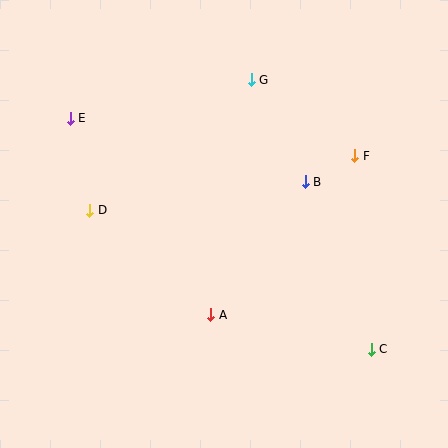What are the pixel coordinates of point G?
Point G is at (251, 80).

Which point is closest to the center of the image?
Point B at (305, 182) is closest to the center.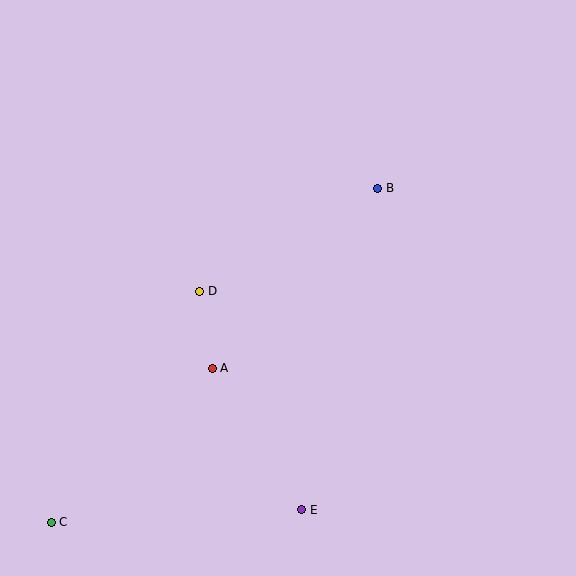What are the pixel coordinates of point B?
Point B is at (378, 188).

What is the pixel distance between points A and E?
The distance between A and E is 167 pixels.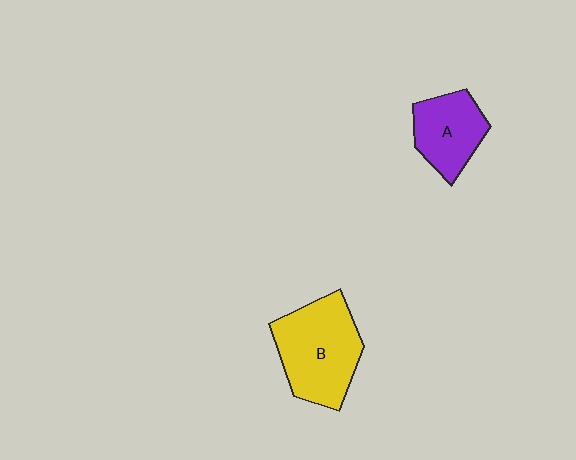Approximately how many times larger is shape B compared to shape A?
Approximately 1.5 times.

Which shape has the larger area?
Shape B (yellow).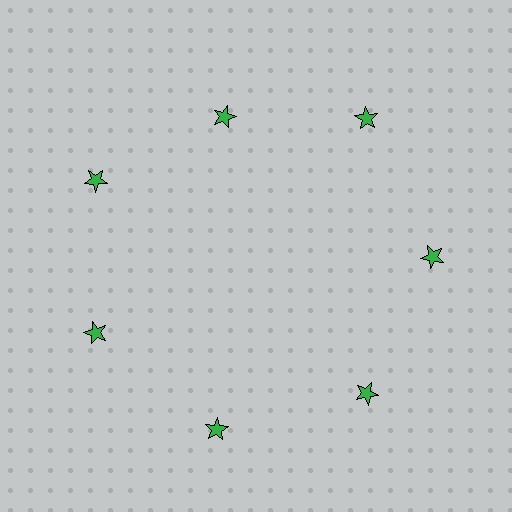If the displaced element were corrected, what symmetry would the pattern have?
It would have 7-fold rotational symmetry — the pattern would map onto itself every 51 degrees.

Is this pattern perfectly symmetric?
No. The 7 green stars are arranged in a ring, but one element near the 12 o'clock position is pulled inward toward the center, breaking the 7-fold rotational symmetry.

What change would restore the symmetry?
The symmetry would be restored by moving it outward, back onto the ring so that all 7 stars sit at equal angles and equal distance from the center.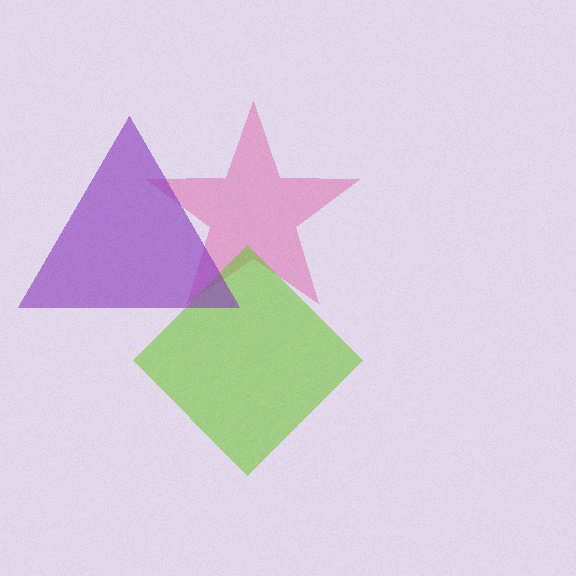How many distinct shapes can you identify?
There are 3 distinct shapes: a pink star, a lime diamond, a purple triangle.